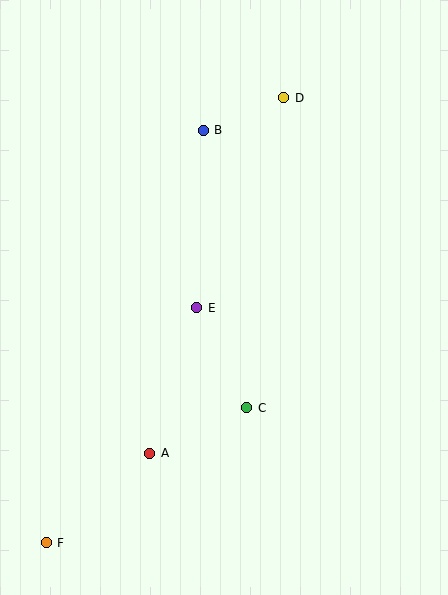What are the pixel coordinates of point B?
Point B is at (203, 130).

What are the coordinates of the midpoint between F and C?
The midpoint between F and C is at (146, 475).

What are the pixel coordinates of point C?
Point C is at (247, 408).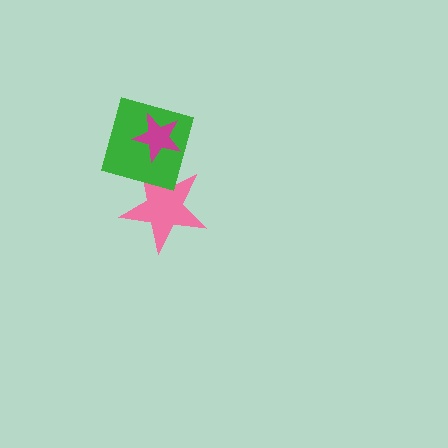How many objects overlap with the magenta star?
1 object overlaps with the magenta star.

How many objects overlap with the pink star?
1 object overlaps with the pink star.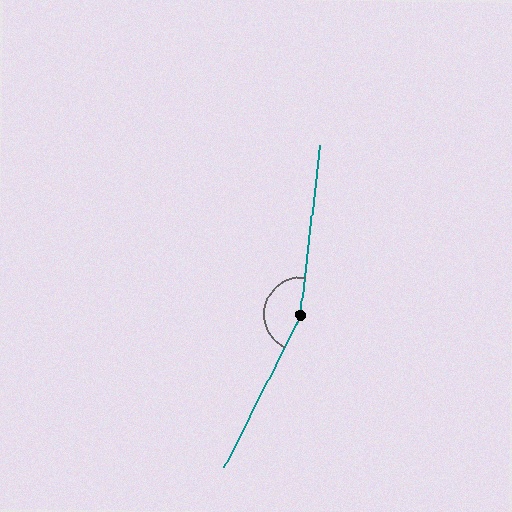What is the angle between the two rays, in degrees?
Approximately 160 degrees.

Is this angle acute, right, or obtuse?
It is obtuse.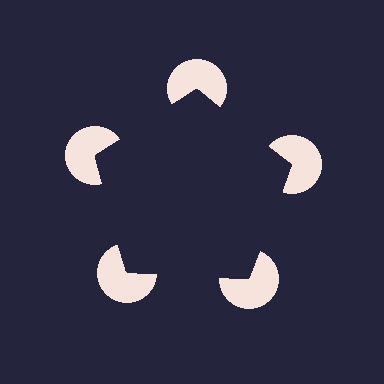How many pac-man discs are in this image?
There are 5 — one at each vertex of the illusory pentagon.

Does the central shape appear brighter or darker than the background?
It typically appears slightly darker than the background, even though no actual brightness change is drawn.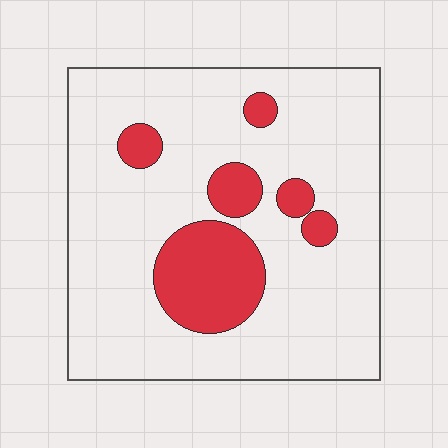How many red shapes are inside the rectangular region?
6.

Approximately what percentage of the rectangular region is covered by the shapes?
Approximately 20%.